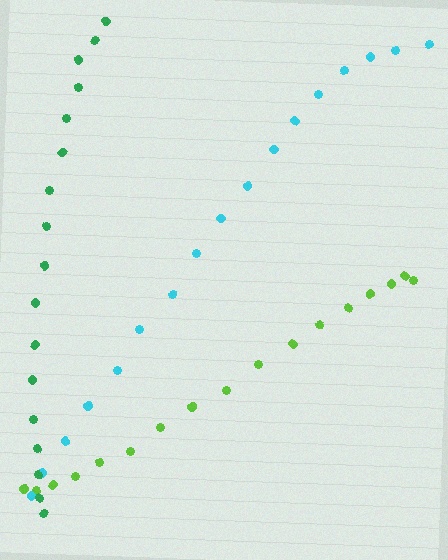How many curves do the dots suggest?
There are 3 distinct paths.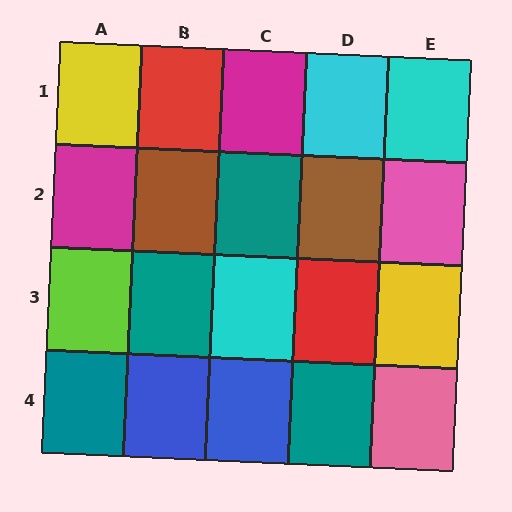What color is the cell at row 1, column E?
Cyan.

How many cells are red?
2 cells are red.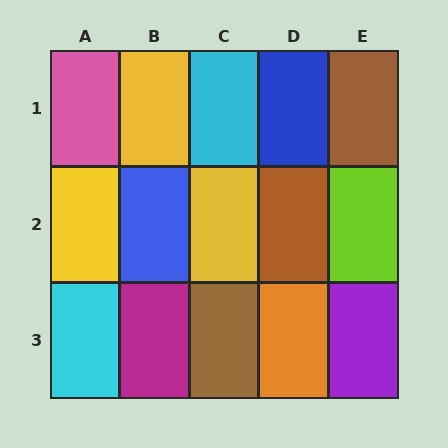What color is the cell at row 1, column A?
Pink.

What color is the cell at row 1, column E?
Brown.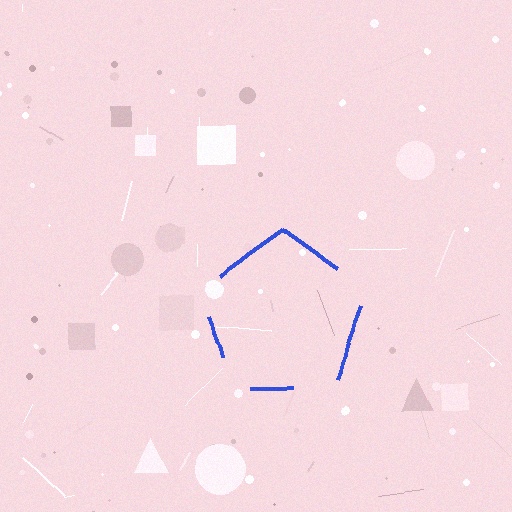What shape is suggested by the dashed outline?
The dashed outline suggests a pentagon.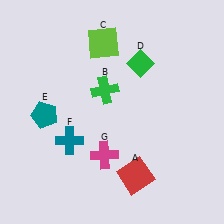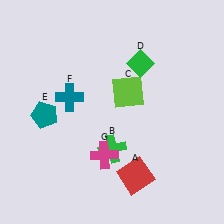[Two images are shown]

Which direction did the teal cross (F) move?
The teal cross (F) moved up.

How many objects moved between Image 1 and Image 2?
3 objects moved between the two images.